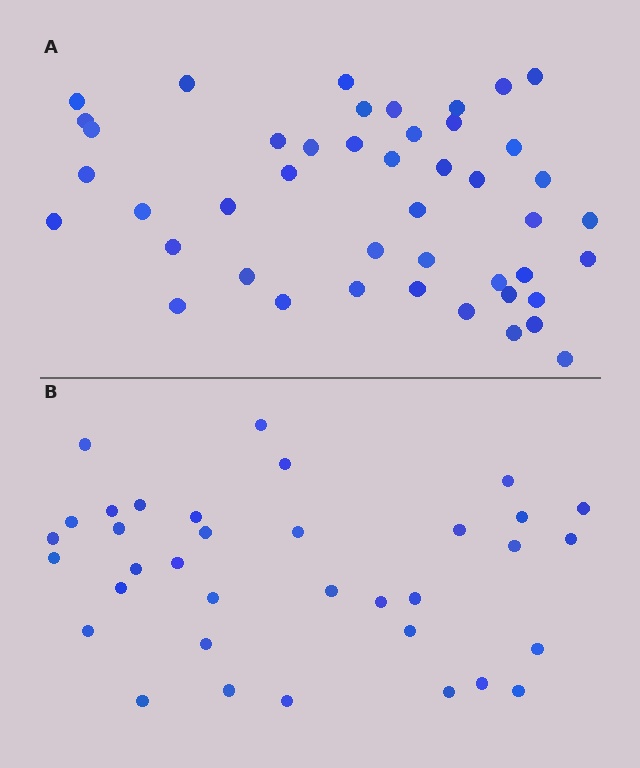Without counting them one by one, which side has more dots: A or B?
Region A (the top region) has more dots.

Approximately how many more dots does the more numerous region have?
Region A has roughly 10 or so more dots than region B.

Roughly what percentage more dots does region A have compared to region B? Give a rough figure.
About 30% more.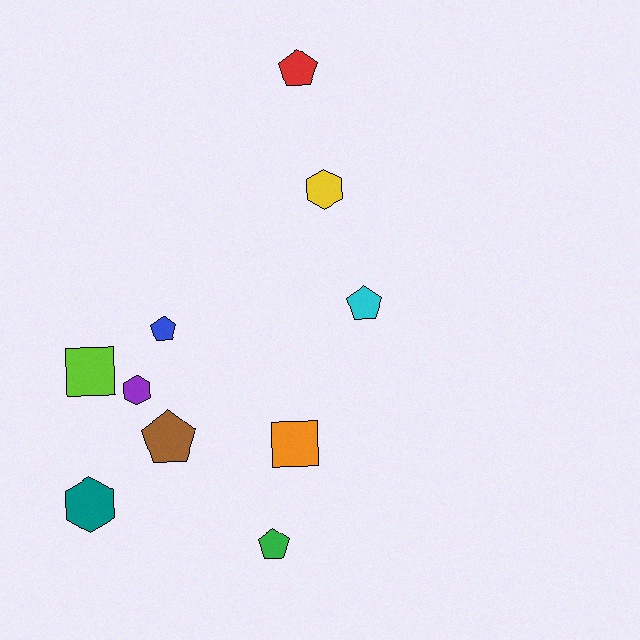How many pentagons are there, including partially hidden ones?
There are 5 pentagons.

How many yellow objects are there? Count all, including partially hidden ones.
There is 1 yellow object.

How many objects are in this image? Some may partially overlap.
There are 10 objects.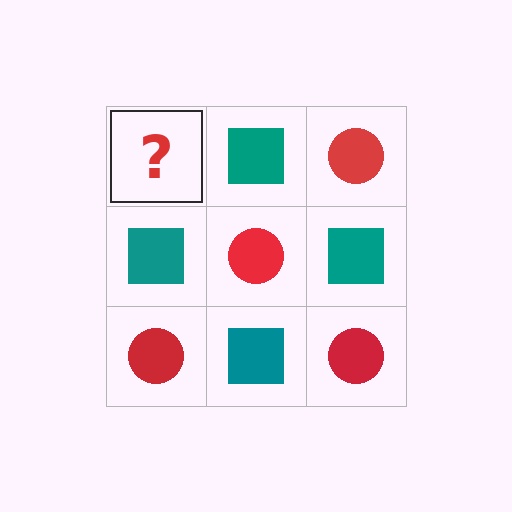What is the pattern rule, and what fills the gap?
The rule is that it alternates red circle and teal square in a checkerboard pattern. The gap should be filled with a red circle.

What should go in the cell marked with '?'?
The missing cell should contain a red circle.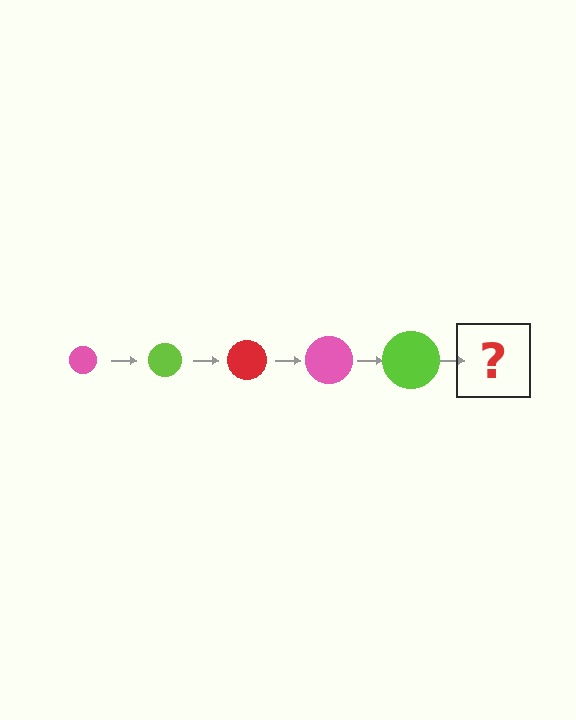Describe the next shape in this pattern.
It should be a red circle, larger than the previous one.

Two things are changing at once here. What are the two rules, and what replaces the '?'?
The two rules are that the circle grows larger each step and the color cycles through pink, lime, and red. The '?' should be a red circle, larger than the previous one.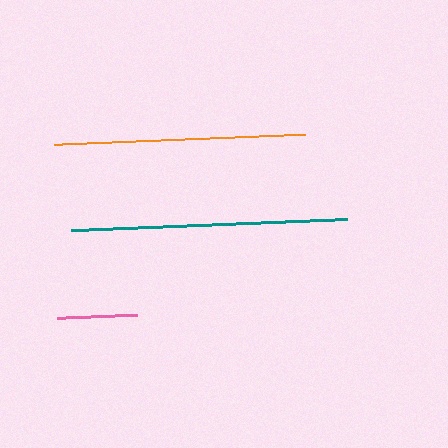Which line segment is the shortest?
The pink line is the shortest at approximately 79 pixels.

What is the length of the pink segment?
The pink segment is approximately 79 pixels long.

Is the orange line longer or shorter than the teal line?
The teal line is longer than the orange line.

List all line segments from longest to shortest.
From longest to shortest: teal, orange, pink.